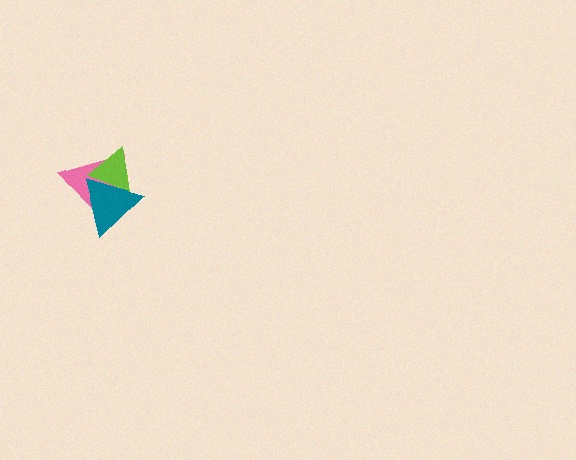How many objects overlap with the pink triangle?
2 objects overlap with the pink triangle.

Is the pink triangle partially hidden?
Yes, it is partially covered by another shape.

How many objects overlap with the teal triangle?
2 objects overlap with the teal triangle.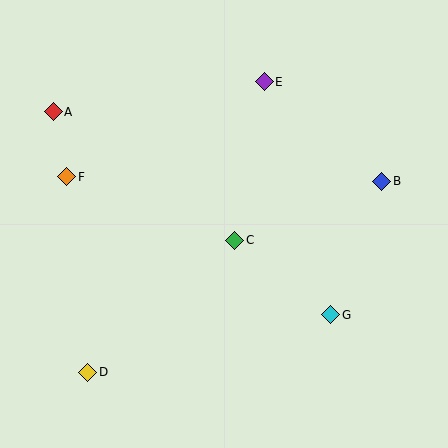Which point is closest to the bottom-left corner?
Point D is closest to the bottom-left corner.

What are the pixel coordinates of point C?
Point C is at (235, 240).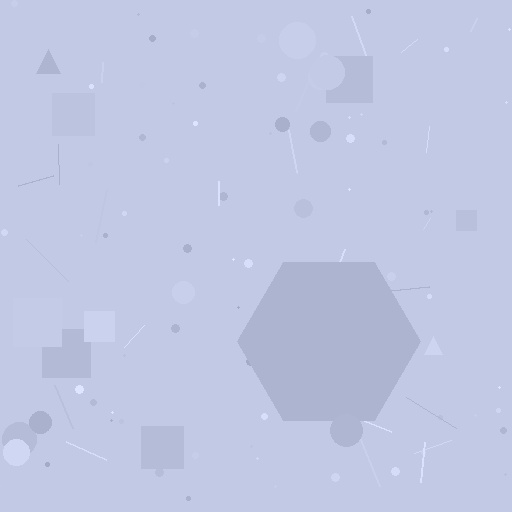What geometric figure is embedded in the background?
A hexagon is embedded in the background.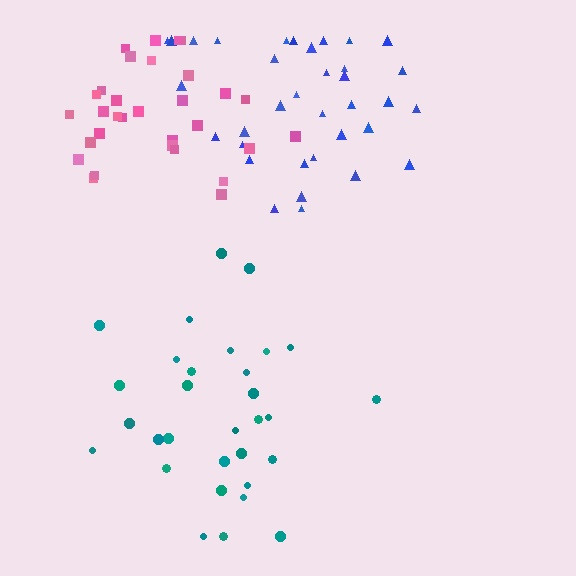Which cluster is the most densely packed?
Pink.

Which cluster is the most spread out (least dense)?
Blue.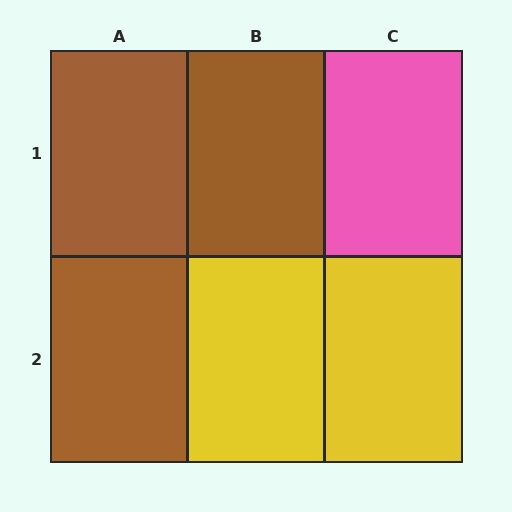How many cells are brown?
3 cells are brown.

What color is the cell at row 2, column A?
Brown.